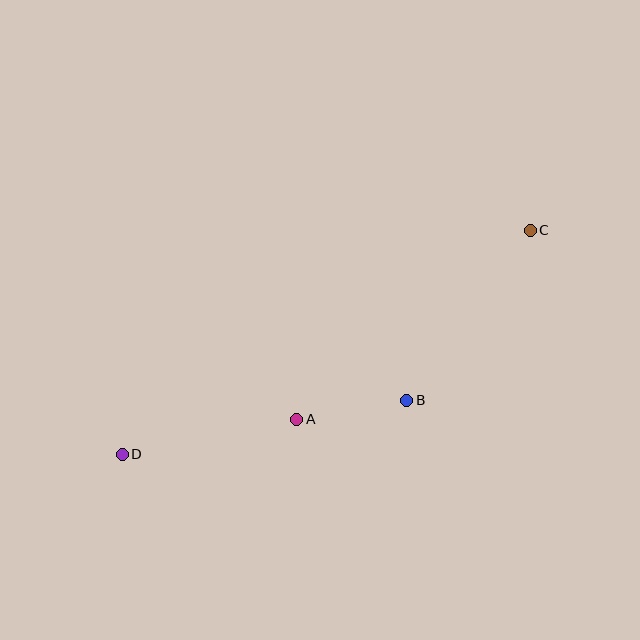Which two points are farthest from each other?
Points C and D are farthest from each other.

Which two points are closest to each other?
Points A and B are closest to each other.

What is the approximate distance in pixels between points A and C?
The distance between A and C is approximately 300 pixels.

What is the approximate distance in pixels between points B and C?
The distance between B and C is approximately 210 pixels.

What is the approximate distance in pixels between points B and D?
The distance between B and D is approximately 290 pixels.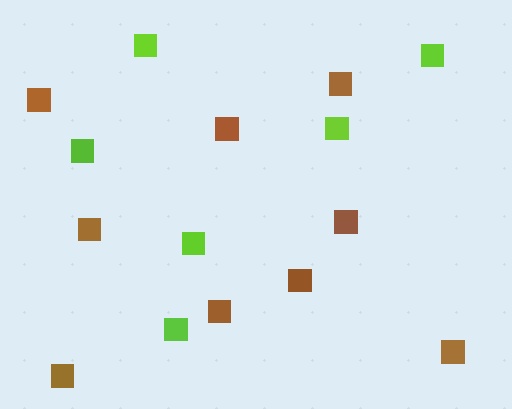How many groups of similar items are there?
There are 2 groups: one group of lime squares (6) and one group of brown squares (9).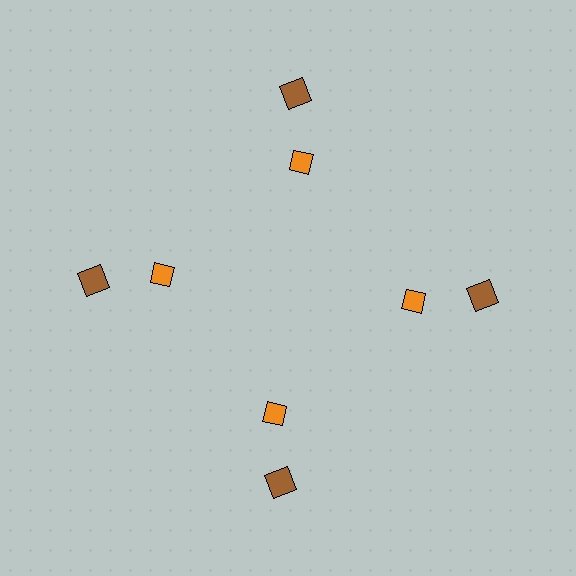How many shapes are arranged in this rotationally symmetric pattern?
There are 8 shapes, arranged in 4 groups of 2.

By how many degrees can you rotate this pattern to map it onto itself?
The pattern maps onto itself every 90 degrees of rotation.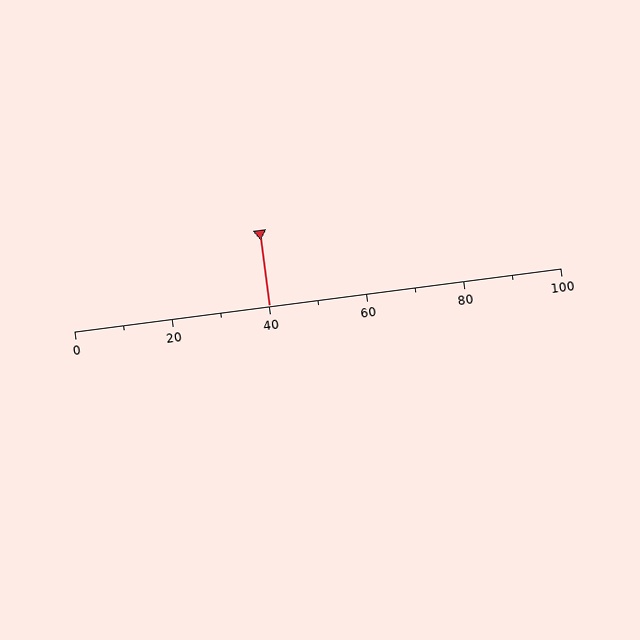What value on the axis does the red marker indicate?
The marker indicates approximately 40.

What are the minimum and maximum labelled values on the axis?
The axis runs from 0 to 100.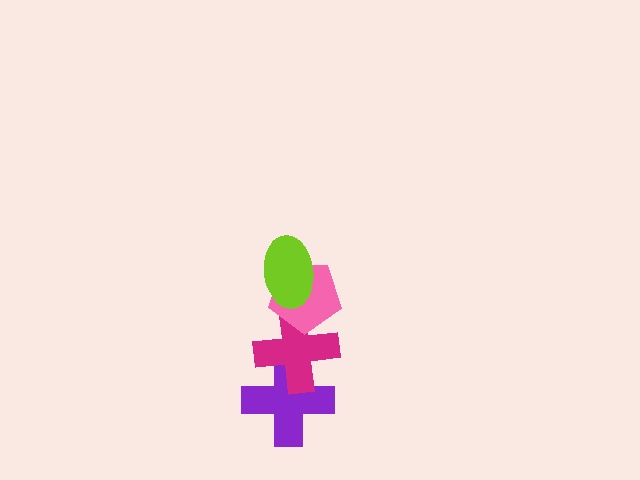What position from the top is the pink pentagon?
The pink pentagon is 2nd from the top.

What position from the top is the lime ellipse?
The lime ellipse is 1st from the top.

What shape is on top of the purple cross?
The magenta cross is on top of the purple cross.